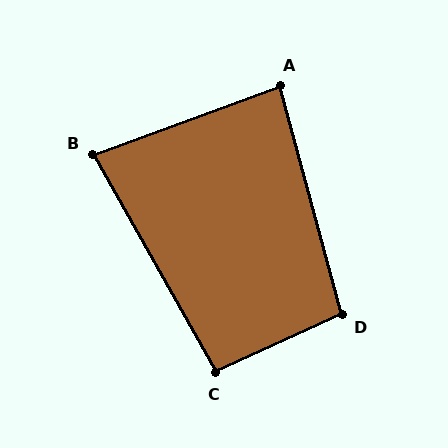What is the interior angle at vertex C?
Approximately 95 degrees (approximately right).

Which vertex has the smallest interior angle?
B, at approximately 81 degrees.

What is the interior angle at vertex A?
Approximately 85 degrees (approximately right).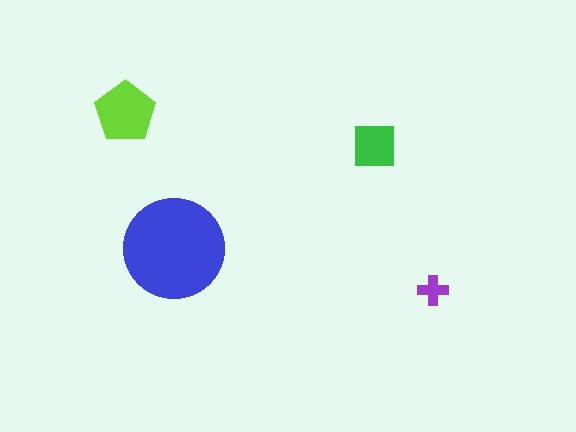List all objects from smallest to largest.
The purple cross, the green square, the lime pentagon, the blue circle.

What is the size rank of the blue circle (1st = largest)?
1st.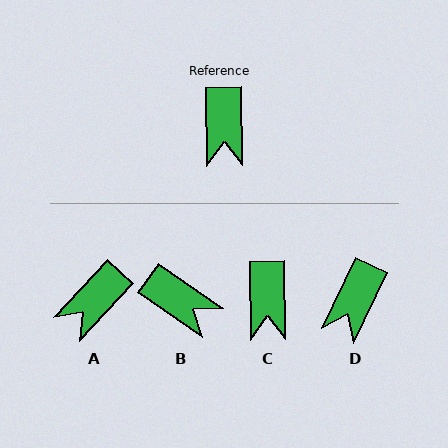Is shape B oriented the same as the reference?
No, it is off by about 55 degrees.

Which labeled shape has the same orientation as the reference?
C.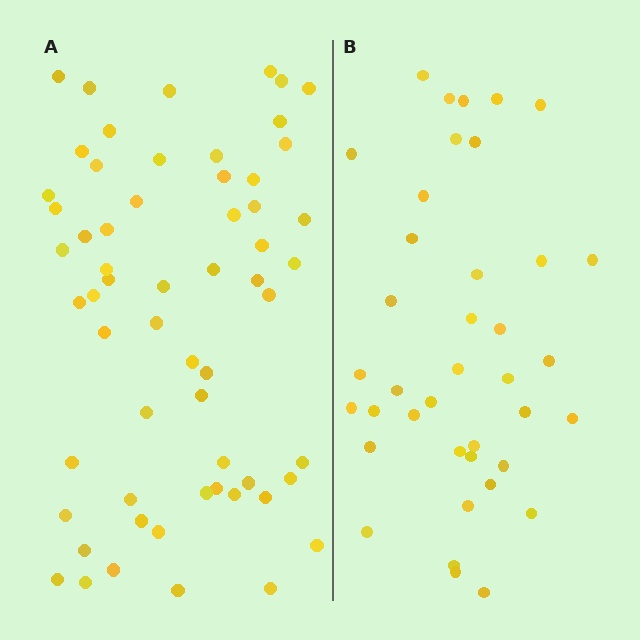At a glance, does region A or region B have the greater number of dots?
Region A (the left region) has more dots.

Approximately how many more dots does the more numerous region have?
Region A has approximately 20 more dots than region B.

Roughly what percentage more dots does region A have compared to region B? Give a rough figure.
About 55% more.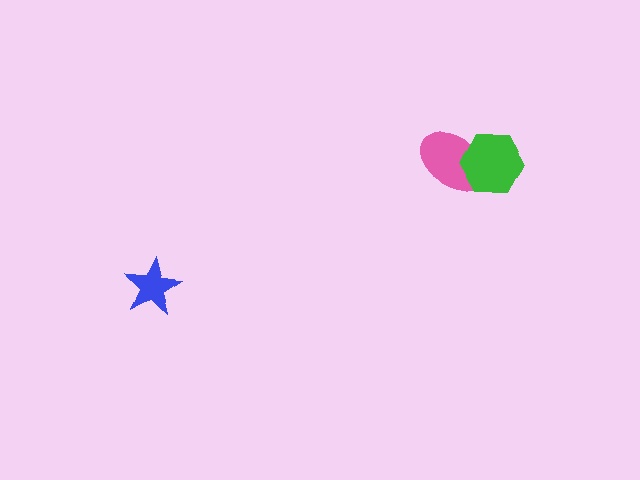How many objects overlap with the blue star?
0 objects overlap with the blue star.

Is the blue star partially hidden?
No, no other shape covers it.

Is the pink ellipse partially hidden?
Yes, it is partially covered by another shape.